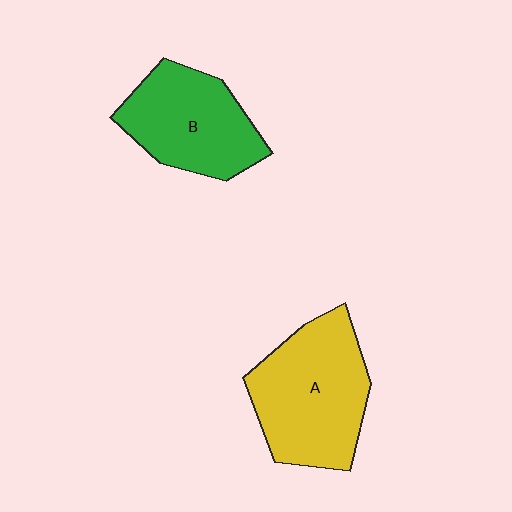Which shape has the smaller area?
Shape B (green).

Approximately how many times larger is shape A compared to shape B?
Approximately 1.2 times.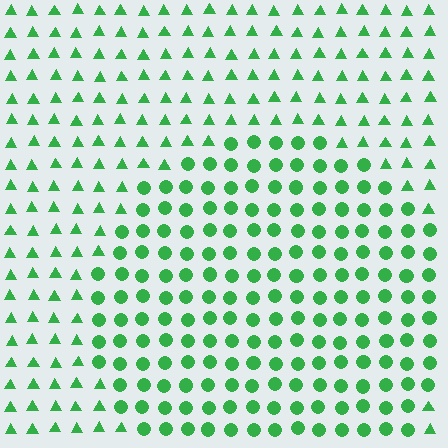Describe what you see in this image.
The image is filled with small green elements arranged in a uniform grid. A circle-shaped region contains circles, while the surrounding area contains triangles. The boundary is defined purely by the change in element shape.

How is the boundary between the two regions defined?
The boundary is defined by a change in element shape: circles inside vs. triangles outside. All elements share the same color and spacing.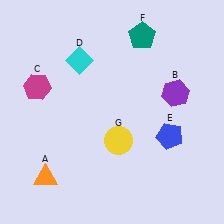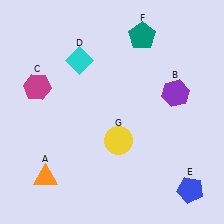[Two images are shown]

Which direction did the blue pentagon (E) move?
The blue pentagon (E) moved down.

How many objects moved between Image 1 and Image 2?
1 object moved between the two images.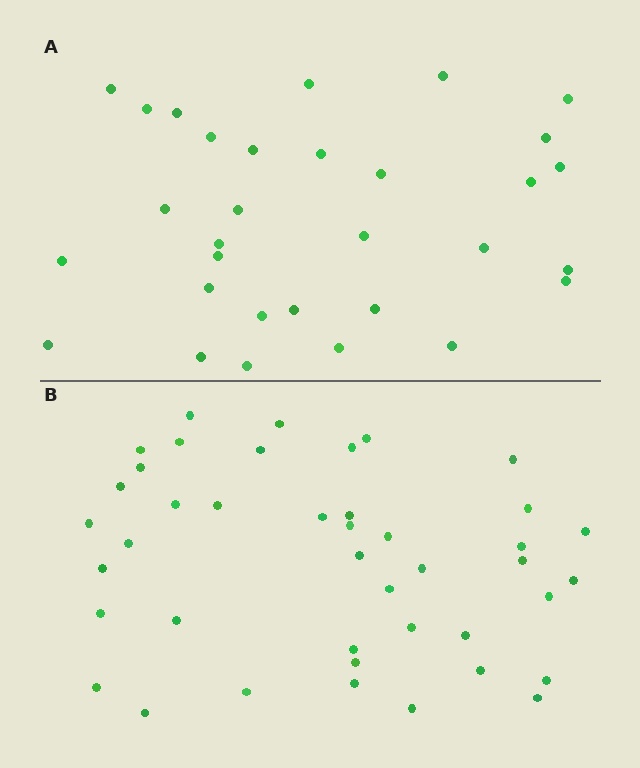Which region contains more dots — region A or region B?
Region B (the bottom region) has more dots.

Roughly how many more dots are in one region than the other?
Region B has roughly 12 or so more dots than region A.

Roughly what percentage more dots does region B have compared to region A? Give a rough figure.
About 35% more.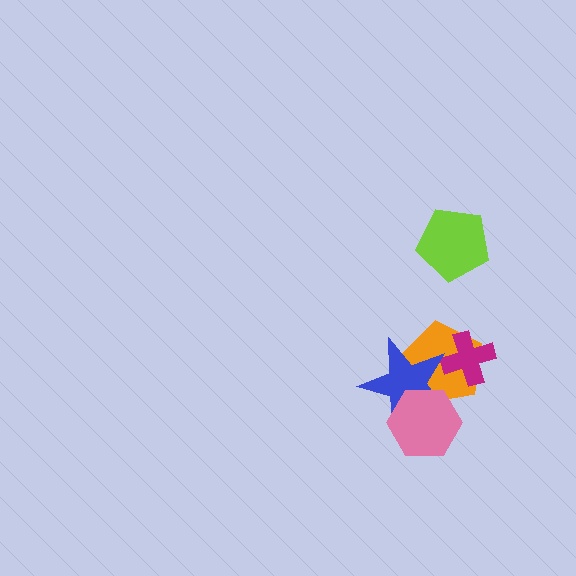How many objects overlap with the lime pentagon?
0 objects overlap with the lime pentagon.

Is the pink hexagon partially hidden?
No, no other shape covers it.